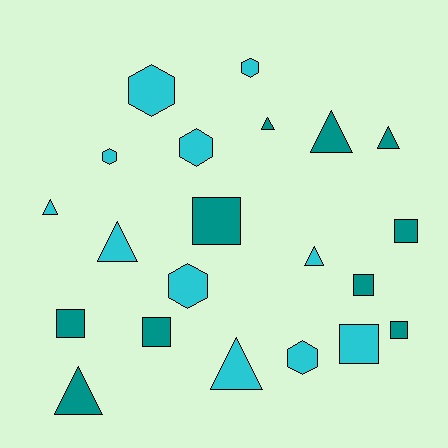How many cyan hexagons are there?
There are 6 cyan hexagons.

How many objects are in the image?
There are 21 objects.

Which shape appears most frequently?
Triangle, with 8 objects.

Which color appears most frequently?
Cyan, with 11 objects.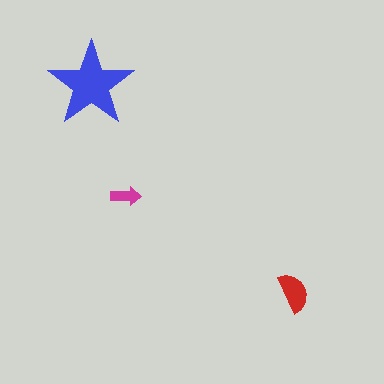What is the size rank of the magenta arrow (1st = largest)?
3rd.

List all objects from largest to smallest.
The blue star, the red semicircle, the magenta arrow.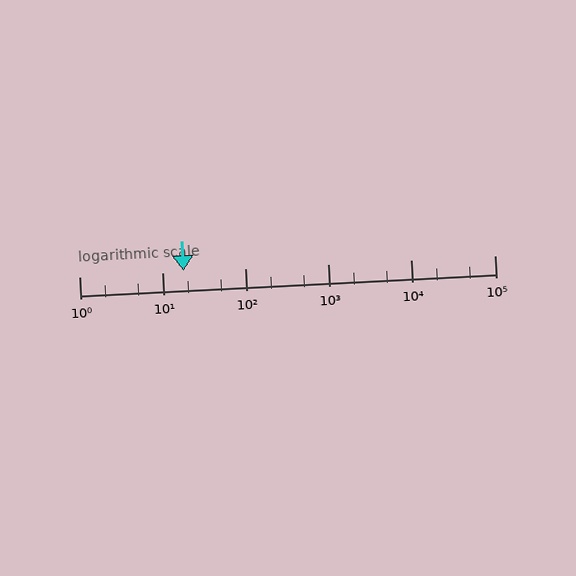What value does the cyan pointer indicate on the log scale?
The pointer indicates approximately 18.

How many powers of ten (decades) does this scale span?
The scale spans 5 decades, from 1 to 100000.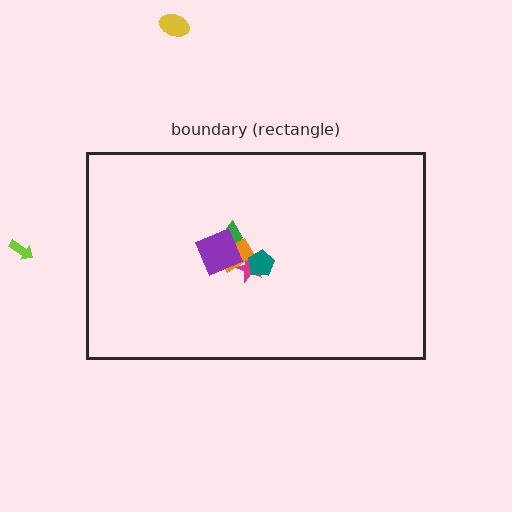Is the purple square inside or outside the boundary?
Inside.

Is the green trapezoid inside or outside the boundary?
Inside.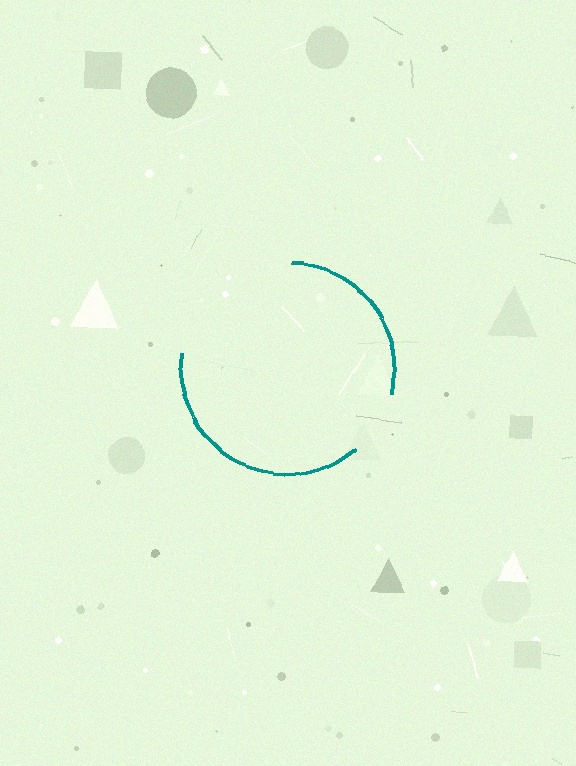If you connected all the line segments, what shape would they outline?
They would outline a circle.